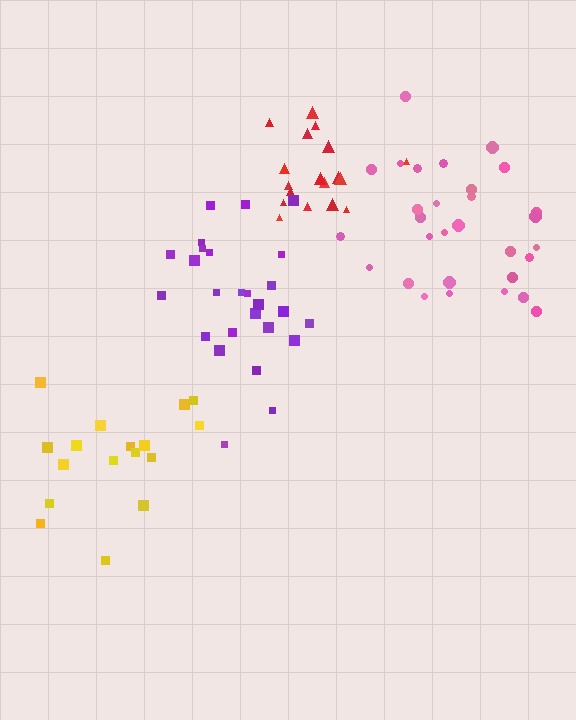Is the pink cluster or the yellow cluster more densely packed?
Pink.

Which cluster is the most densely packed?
Red.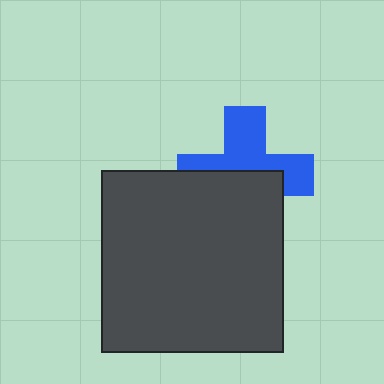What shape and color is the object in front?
The object in front is a dark gray square.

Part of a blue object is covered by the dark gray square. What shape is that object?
It is a cross.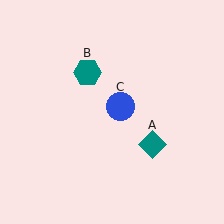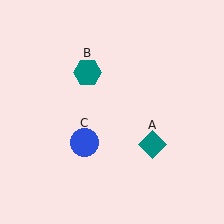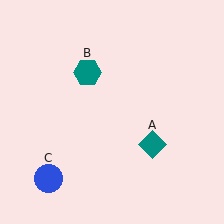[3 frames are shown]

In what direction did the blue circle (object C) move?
The blue circle (object C) moved down and to the left.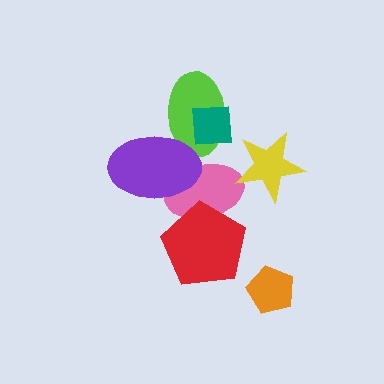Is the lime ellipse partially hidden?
Yes, it is partially covered by another shape.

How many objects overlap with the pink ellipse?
3 objects overlap with the pink ellipse.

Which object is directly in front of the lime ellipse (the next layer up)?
The purple ellipse is directly in front of the lime ellipse.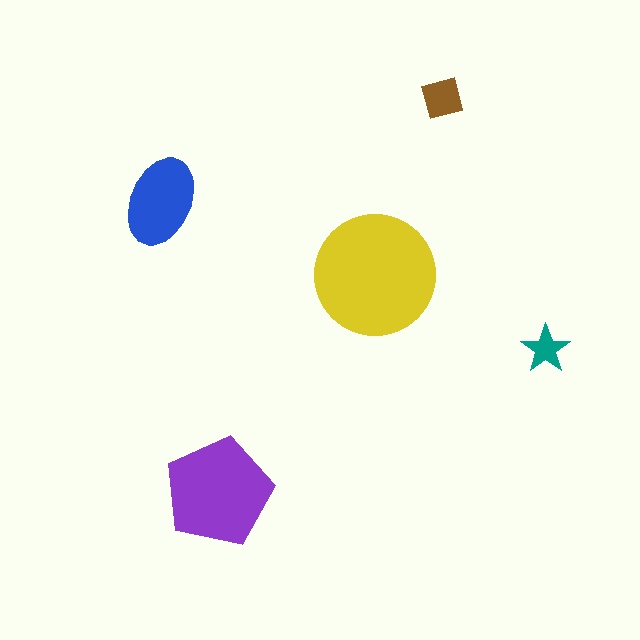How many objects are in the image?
There are 5 objects in the image.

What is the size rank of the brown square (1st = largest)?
4th.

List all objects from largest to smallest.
The yellow circle, the purple pentagon, the blue ellipse, the brown square, the teal star.